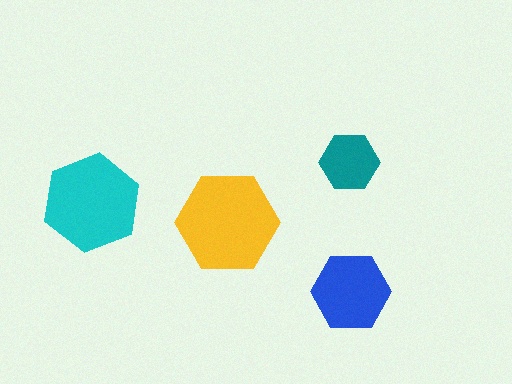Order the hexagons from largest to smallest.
the yellow one, the cyan one, the blue one, the teal one.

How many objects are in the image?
There are 4 objects in the image.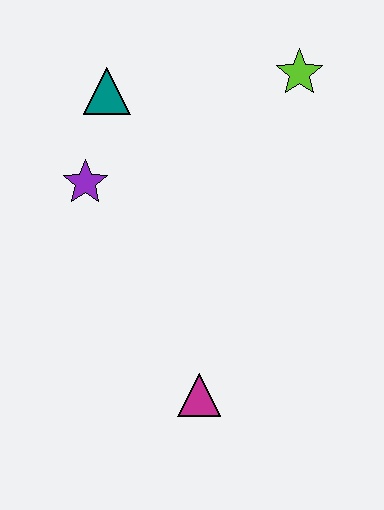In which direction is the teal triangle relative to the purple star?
The teal triangle is above the purple star.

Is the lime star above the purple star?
Yes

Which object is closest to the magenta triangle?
The purple star is closest to the magenta triangle.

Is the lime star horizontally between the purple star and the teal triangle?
No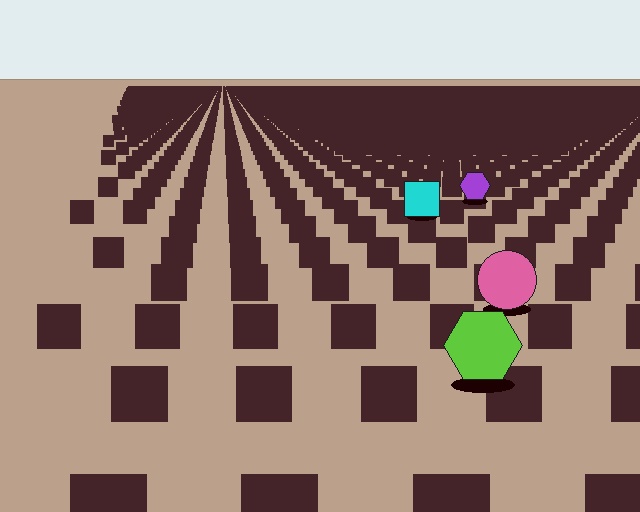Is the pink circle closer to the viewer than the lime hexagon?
No. The lime hexagon is closer — you can tell from the texture gradient: the ground texture is coarser near it.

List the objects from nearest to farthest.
From nearest to farthest: the lime hexagon, the pink circle, the cyan square, the purple hexagon.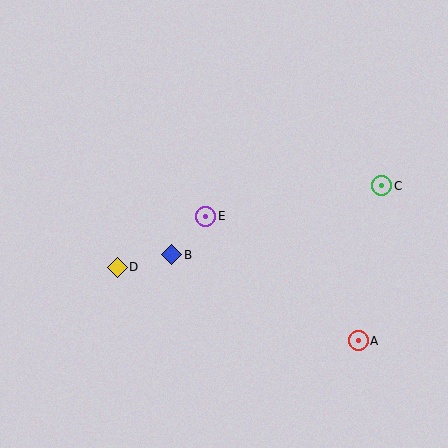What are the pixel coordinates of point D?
Point D is at (117, 267).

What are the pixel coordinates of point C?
Point C is at (382, 186).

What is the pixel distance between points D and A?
The distance between D and A is 252 pixels.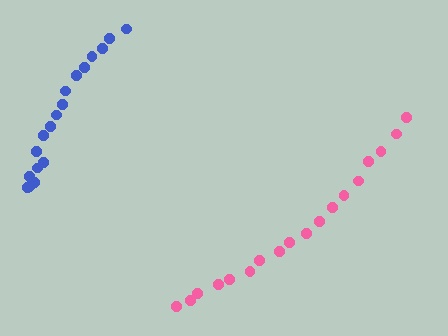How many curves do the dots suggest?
There are 2 distinct paths.